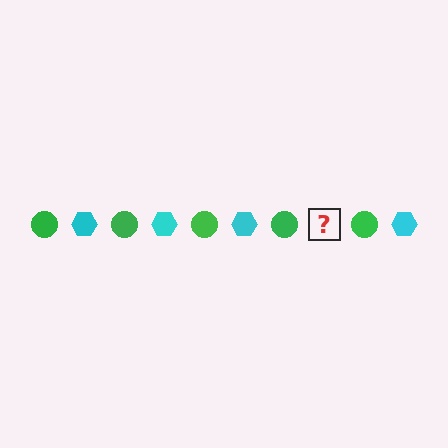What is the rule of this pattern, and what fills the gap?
The rule is that the pattern alternates between green circle and cyan hexagon. The gap should be filled with a cyan hexagon.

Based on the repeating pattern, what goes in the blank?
The blank should be a cyan hexagon.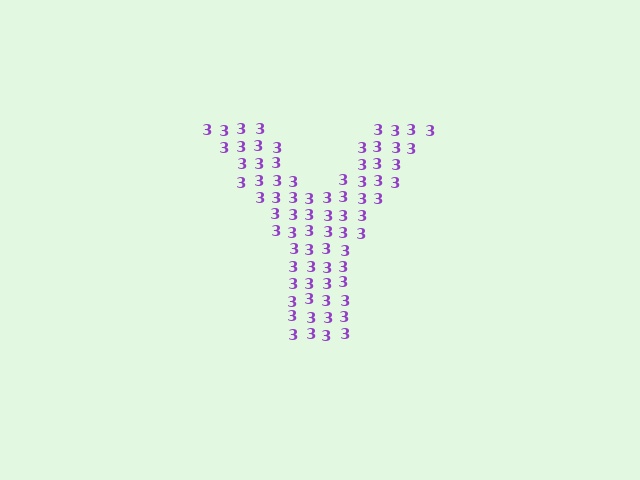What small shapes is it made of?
It is made of small digit 3's.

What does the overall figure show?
The overall figure shows the letter Y.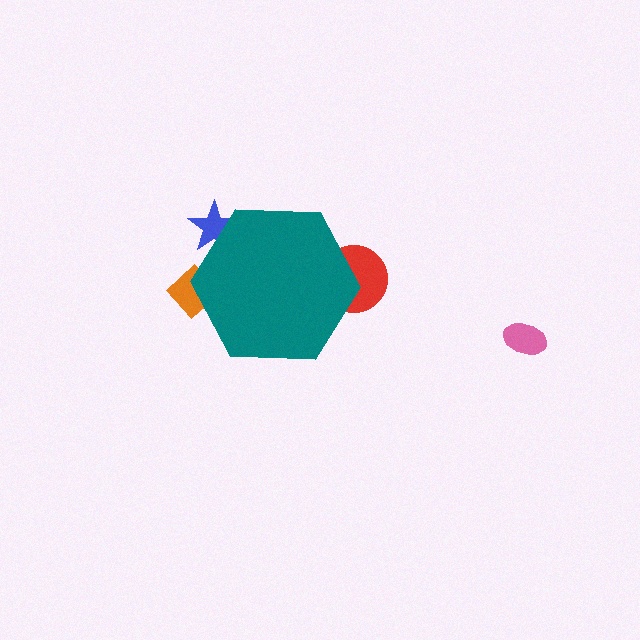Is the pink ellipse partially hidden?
No, the pink ellipse is fully visible.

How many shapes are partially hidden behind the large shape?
3 shapes are partially hidden.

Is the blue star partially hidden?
Yes, the blue star is partially hidden behind the teal hexagon.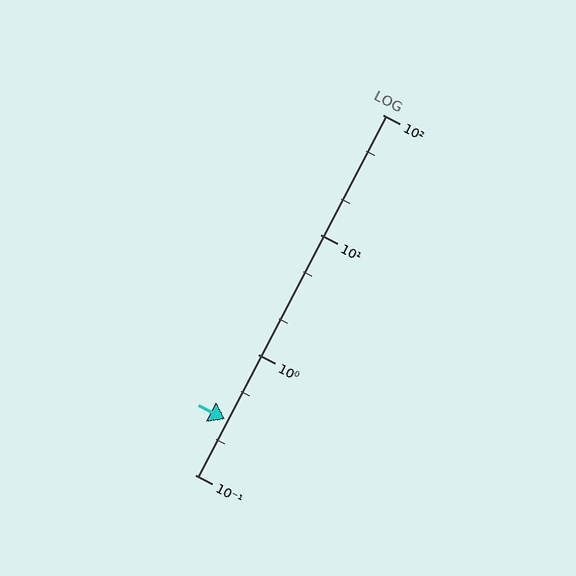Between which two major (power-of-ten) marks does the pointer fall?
The pointer is between 0.1 and 1.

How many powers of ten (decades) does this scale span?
The scale spans 3 decades, from 0.1 to 100.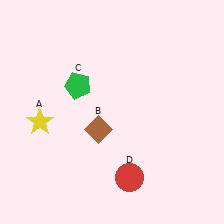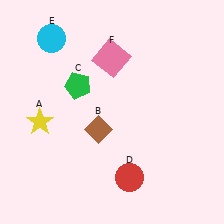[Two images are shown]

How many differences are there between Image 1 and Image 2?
There are 2 differences between the two images.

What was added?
A cyan circle (E), a pink square (F) were added in Image 2.